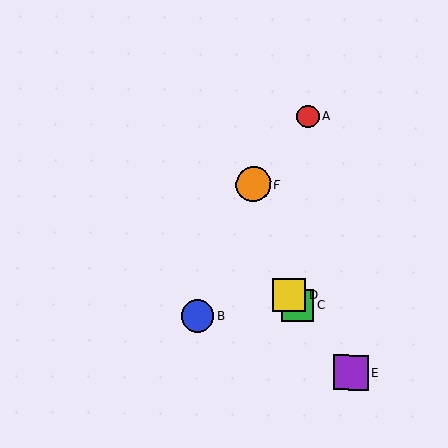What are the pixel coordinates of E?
Object E is at (351, 373).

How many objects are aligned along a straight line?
3 objects (C, D, E) are aligned along a straight line.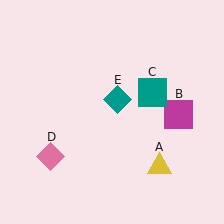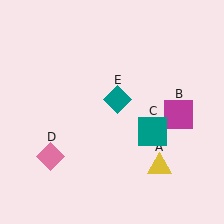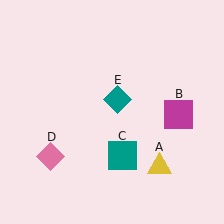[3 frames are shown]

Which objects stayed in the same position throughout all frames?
Yellow triangle (object A) and magenta square (object B) and pink diamond (object D) and teal diamond (object E) remained stationary.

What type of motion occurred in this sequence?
The teal square (object C) rotated clockwise around the center of the scene.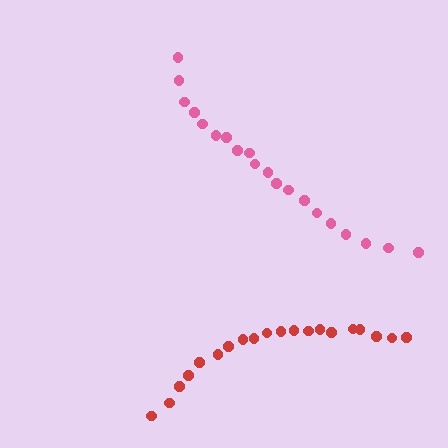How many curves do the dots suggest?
There are 2 distinct paths.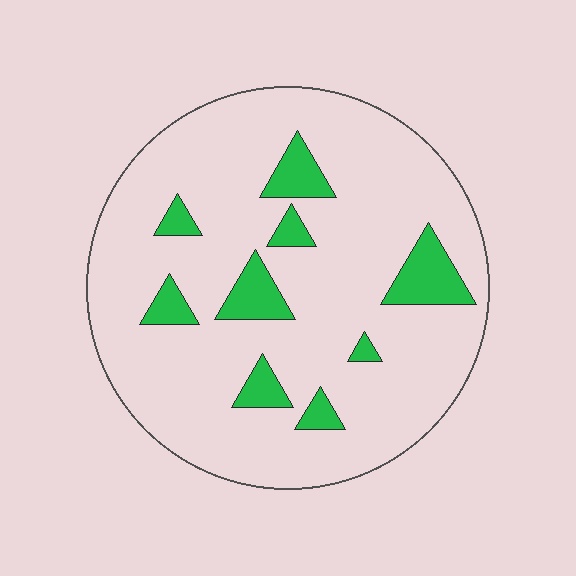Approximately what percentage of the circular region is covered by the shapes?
Approximately 15%.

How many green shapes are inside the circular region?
9.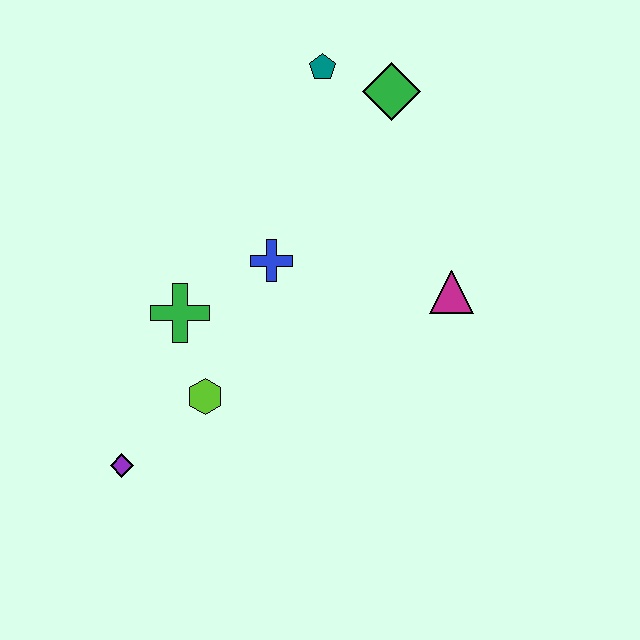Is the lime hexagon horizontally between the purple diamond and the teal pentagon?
Yes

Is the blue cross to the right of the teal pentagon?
No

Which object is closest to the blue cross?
The green cross is closest to the blue cross.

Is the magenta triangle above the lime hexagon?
Yes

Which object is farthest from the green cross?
The green diamond is farthest from the green cross.